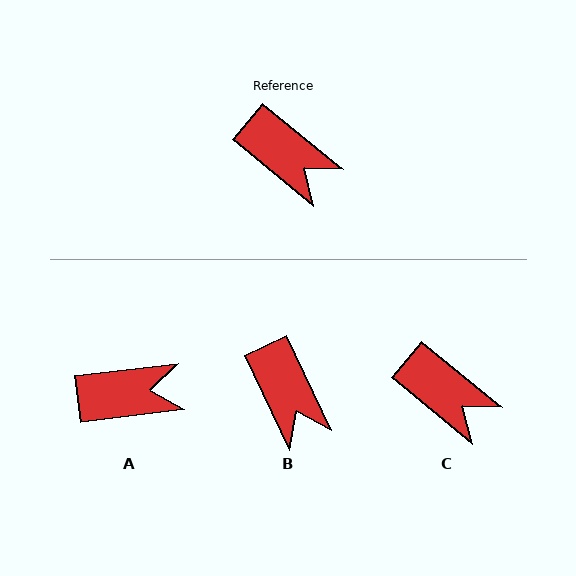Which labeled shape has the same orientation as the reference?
C.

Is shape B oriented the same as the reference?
No, it is off by about 25 degrees.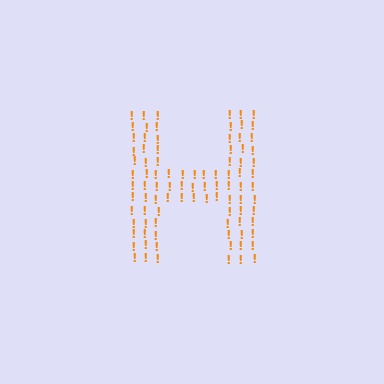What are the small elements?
The small elements are exclamation marks.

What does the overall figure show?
The overall figure shows the letter H.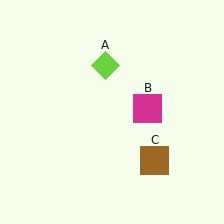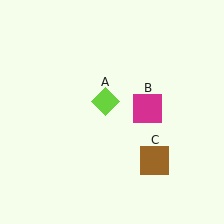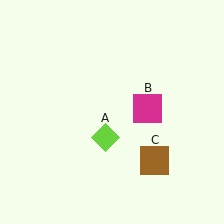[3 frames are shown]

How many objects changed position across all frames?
1 object changed position: lime diamond (object A).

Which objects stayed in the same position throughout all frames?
Magenta square (object B) and brown square (object C) remained stationary.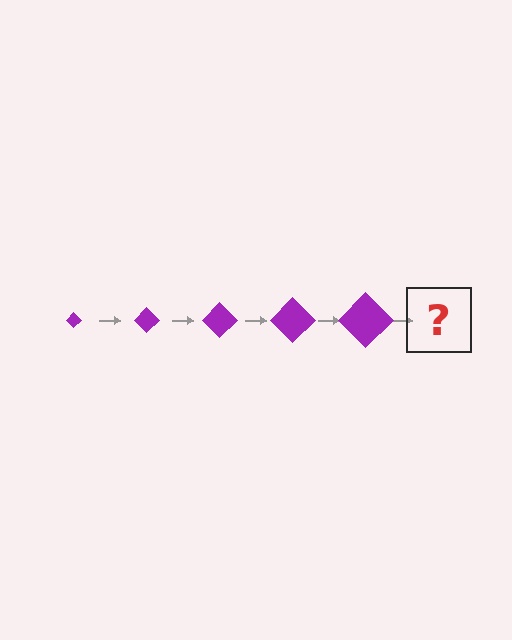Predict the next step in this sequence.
The next step is a purple diamond, larger than the previous one.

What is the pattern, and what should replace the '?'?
The pattern is that the diamond gets progressively larger each step. The '?' should be a purple diamond, larger than the previous one.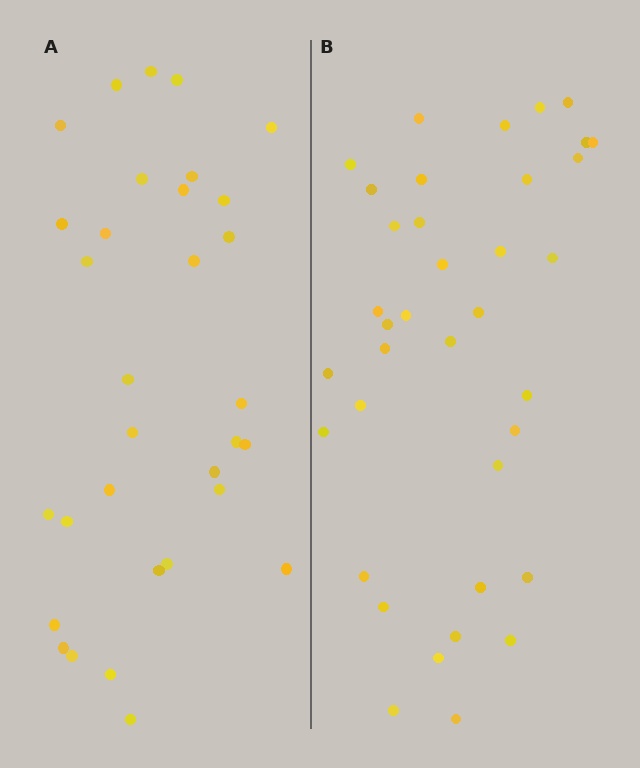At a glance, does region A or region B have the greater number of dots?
Region B (the right region) has more dots.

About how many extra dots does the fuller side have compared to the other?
Region B has about 5 more dots than region A.